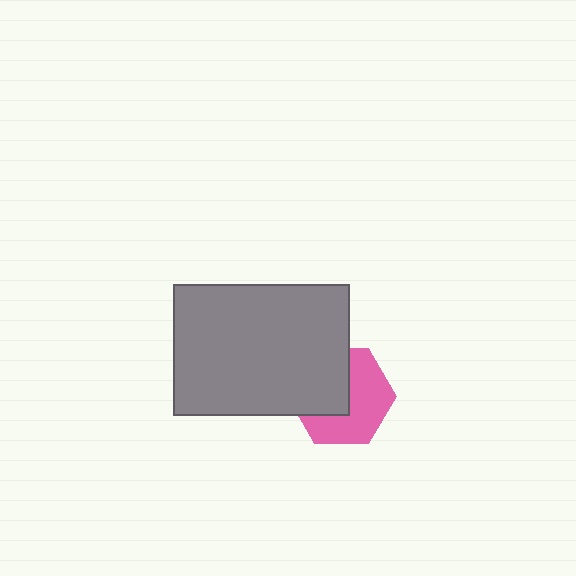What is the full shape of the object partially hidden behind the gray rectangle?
The partially hidden object is a pink hexagon.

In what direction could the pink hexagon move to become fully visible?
The pink hexagon could move toward the lower-right. That would shift it out from behind the gray rectangle entirely.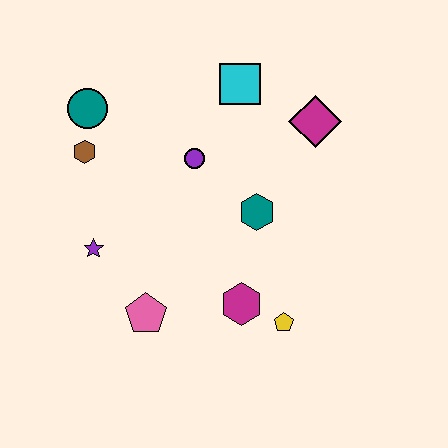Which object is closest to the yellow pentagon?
The magenta hexagon is closest to the yellow pentagon.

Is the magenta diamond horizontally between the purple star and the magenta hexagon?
No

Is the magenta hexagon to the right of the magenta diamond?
No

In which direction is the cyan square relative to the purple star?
The cyan square is above the purple star.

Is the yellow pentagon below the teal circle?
Yes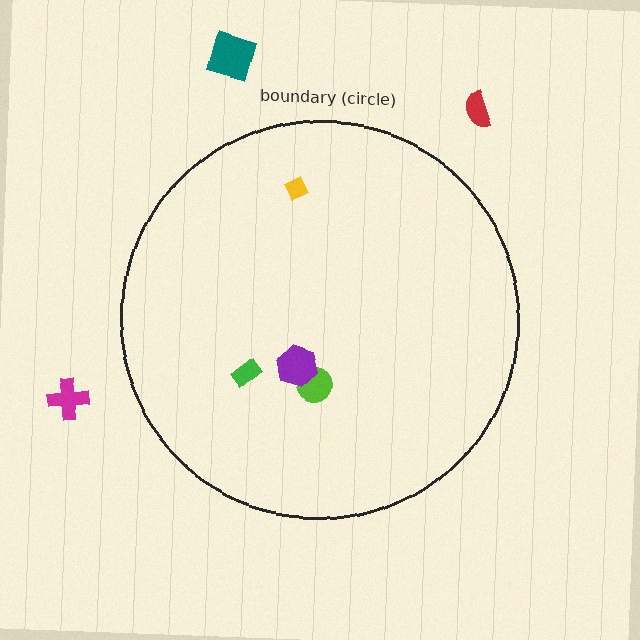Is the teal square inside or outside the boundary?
Outside.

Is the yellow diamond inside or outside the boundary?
Inside.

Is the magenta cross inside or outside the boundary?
Outside.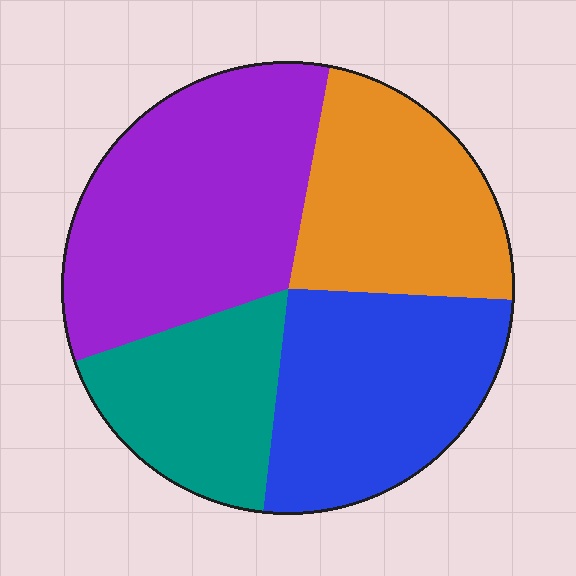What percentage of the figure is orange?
Orange covers roughly 25% of the figure.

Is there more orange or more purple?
Purple.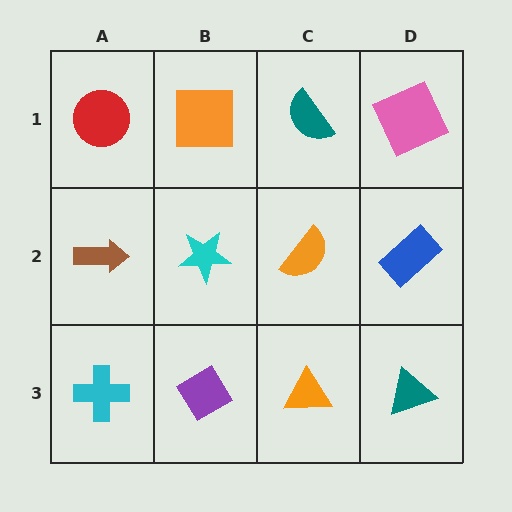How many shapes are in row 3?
4 shapes.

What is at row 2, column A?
A brown arrow.